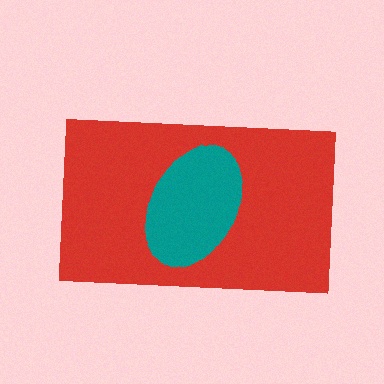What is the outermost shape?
The red rectangle.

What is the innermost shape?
The teal ellipse.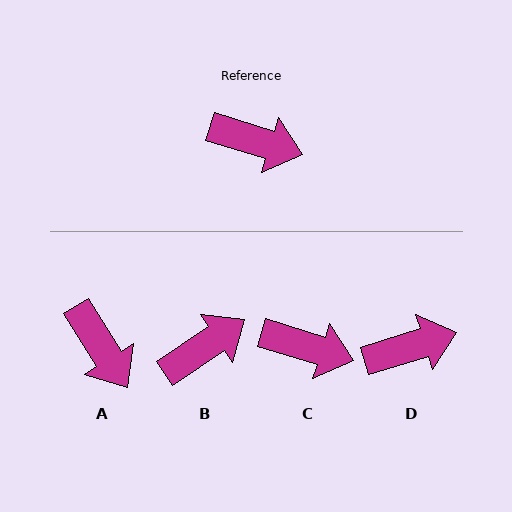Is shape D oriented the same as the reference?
No, it is off by about 34 degrees.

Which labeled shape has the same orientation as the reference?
C.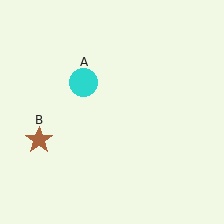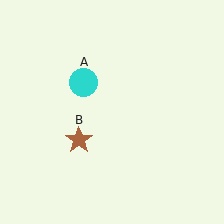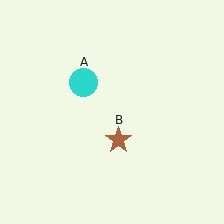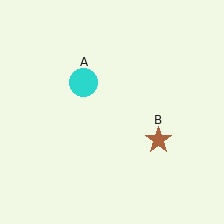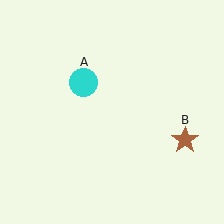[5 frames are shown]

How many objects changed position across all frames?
1 object changed position: brown star (object B).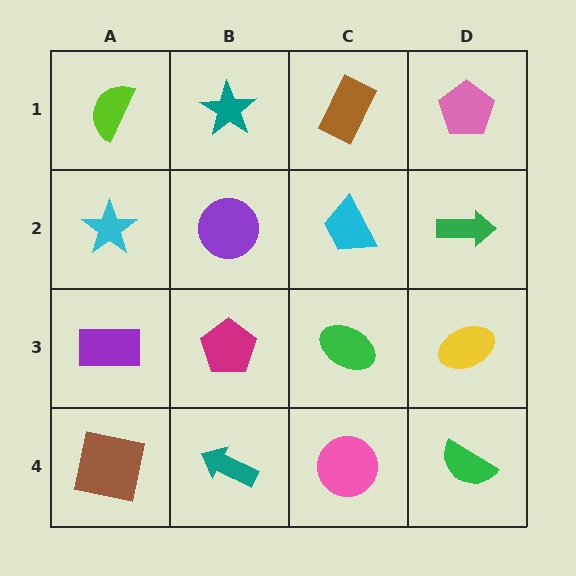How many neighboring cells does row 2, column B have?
4.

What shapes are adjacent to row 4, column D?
A yellow ellipse (row 3, column D), a pink circle (row 4, column C).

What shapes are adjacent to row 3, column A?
A cyan star (row 2, column A), a brown square (row 4, column A), a magenta pentagon (row 3, column B).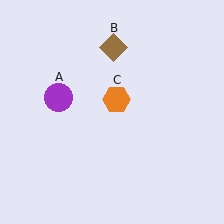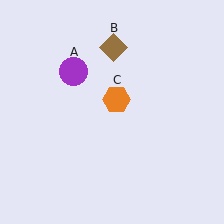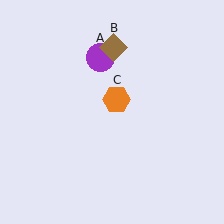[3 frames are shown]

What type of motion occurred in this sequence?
The purple circle (object A) rotated clockwise around the center of the scene.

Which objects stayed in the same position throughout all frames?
Brown diamond (object B) and orange hexagon (object C) remained stationary.